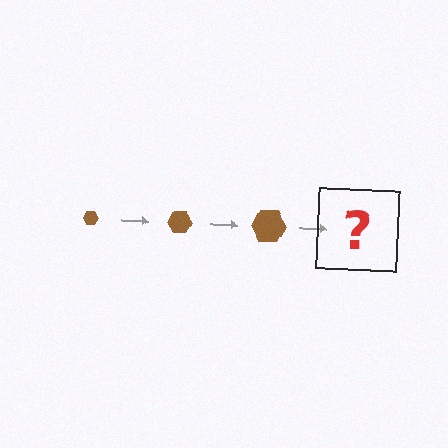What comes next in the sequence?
The next element should be a brown hexagon, larger than the previous one.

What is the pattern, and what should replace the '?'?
The pattern is that the hexagon gets progressively larger each step. The '?' should be a brown hexagon, larger than the previous one.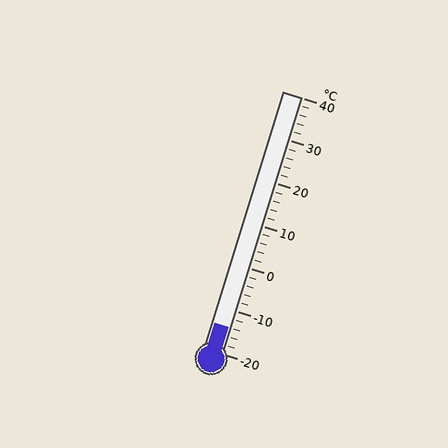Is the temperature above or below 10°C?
The temperature is below 10°C.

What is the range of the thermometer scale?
The thermometer scale ranges from -20°C to 40°C.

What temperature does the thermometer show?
The thermometer shows approximately -14°C.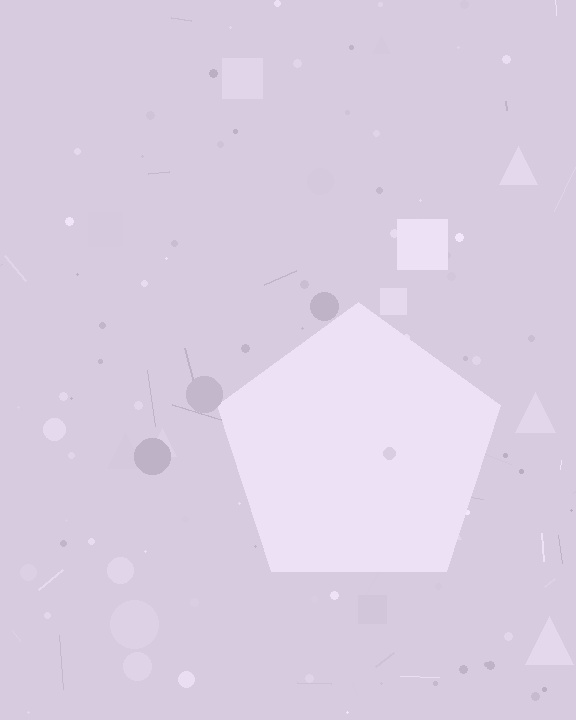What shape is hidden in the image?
A pentagon is hidden in the image.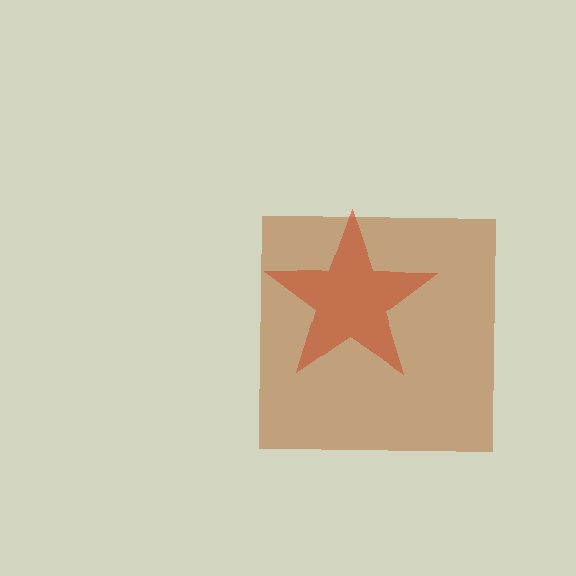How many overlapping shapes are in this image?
There are 2 overlapping shapes in the image.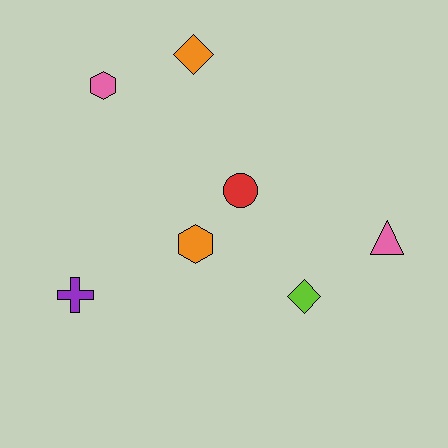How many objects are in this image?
There are 7 objects.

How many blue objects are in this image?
There are no blue objects.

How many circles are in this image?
There is 1 circle.